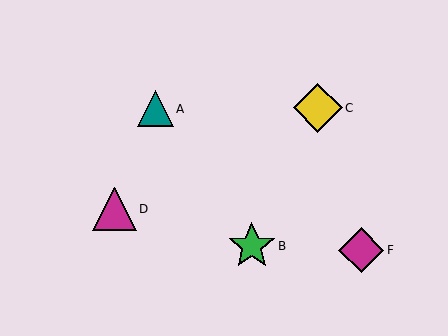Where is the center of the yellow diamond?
The center of the yellow diamond is at (318, 108).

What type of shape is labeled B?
Shape B is a green star.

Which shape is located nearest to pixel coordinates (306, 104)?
The yellow diamond (labeled C) at (318, 108) is nearest to that location.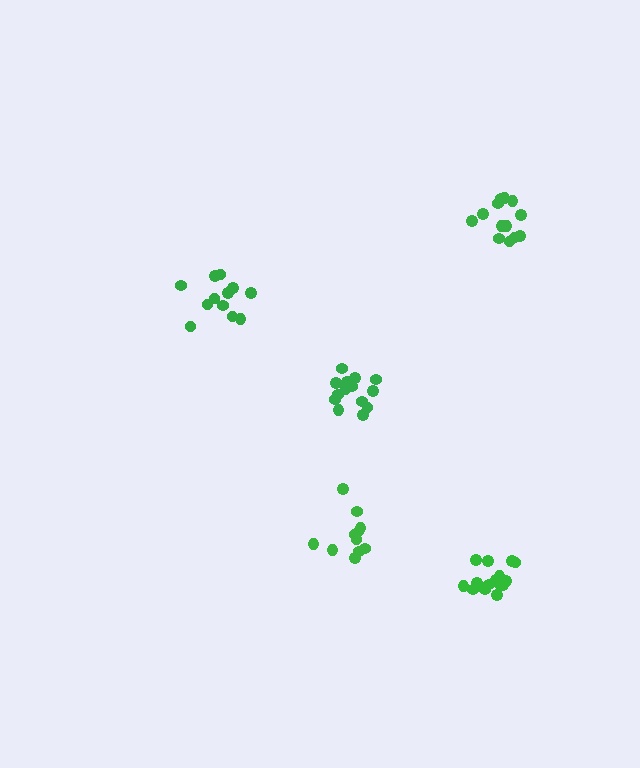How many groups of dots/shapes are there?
There are 5 groups.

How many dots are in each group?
Group 1: 11 dots, Group 2: 13 dots, Group 3: 12 dots, Group 4: 14 dots, Group 5: 15 dots (65 total).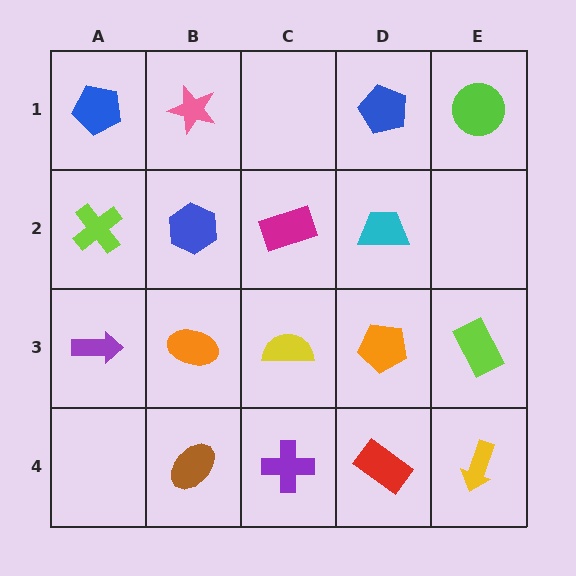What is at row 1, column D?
A blue pentagon.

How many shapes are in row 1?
4 shapes.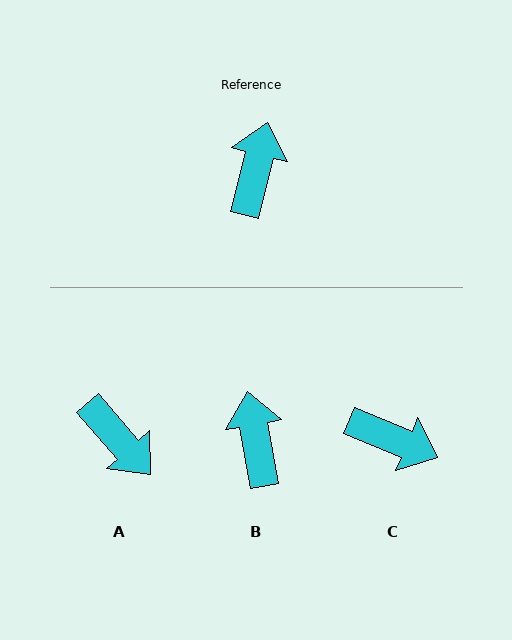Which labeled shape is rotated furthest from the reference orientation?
A, about 125 degrees away.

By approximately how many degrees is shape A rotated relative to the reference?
Approximately 125 degrees clockwise.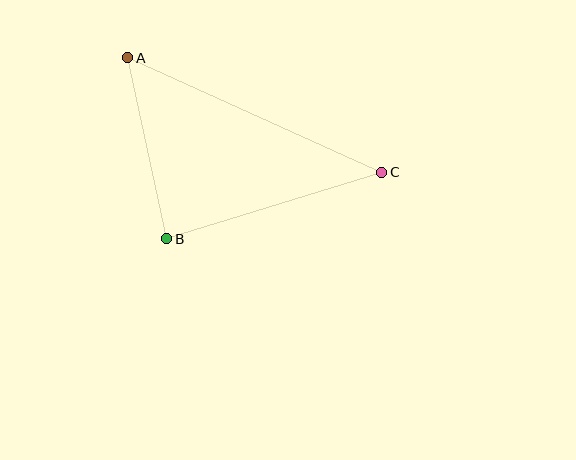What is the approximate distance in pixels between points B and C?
The distance between B and C is approximately 225 pixels.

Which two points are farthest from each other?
Points A and C are farthest from each other.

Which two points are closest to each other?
Points A and B are closest to each other.